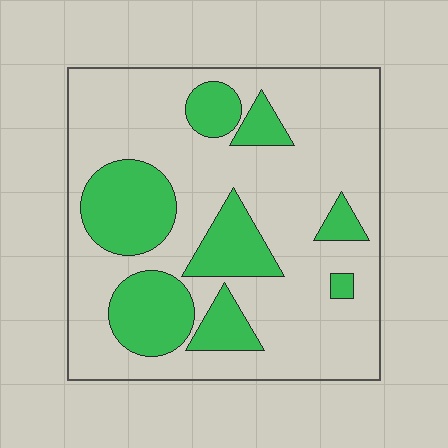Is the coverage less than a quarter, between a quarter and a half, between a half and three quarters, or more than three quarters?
Between a quarter and a half.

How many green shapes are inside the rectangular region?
8.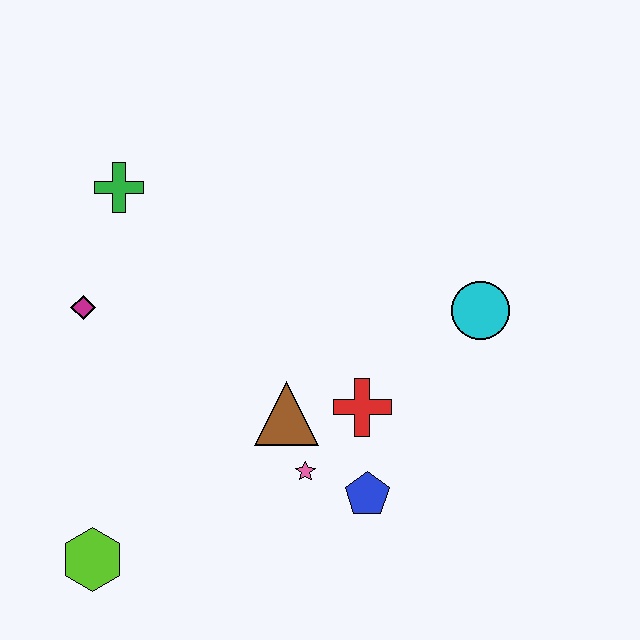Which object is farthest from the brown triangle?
The green cross is farthest from the brown triangle.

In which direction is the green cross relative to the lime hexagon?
The green cross is above the lime hexagon.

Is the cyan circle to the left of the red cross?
No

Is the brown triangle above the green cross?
No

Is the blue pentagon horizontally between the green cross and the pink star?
No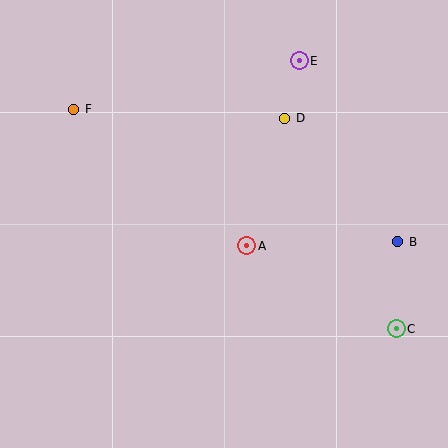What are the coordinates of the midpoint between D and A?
The midpoint between D and A is at (266, 182).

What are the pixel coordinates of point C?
Point C is at (396, 329).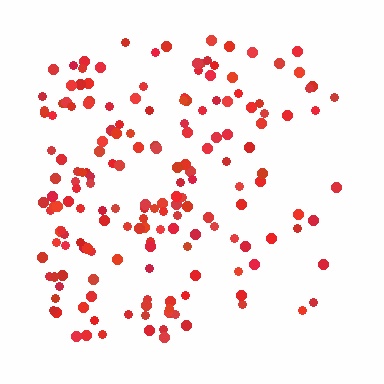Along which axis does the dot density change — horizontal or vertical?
Horizontal.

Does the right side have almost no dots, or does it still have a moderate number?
Still a moderate number, just noticeably fewer than the left.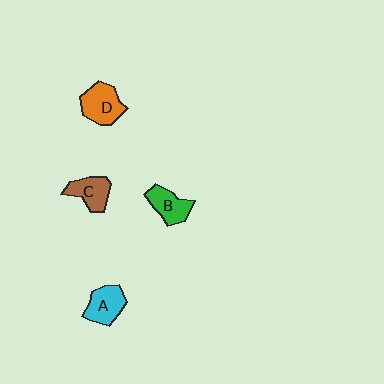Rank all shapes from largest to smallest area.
From largest to smallest: D (orange), A (cyan), C (brown), B (green).